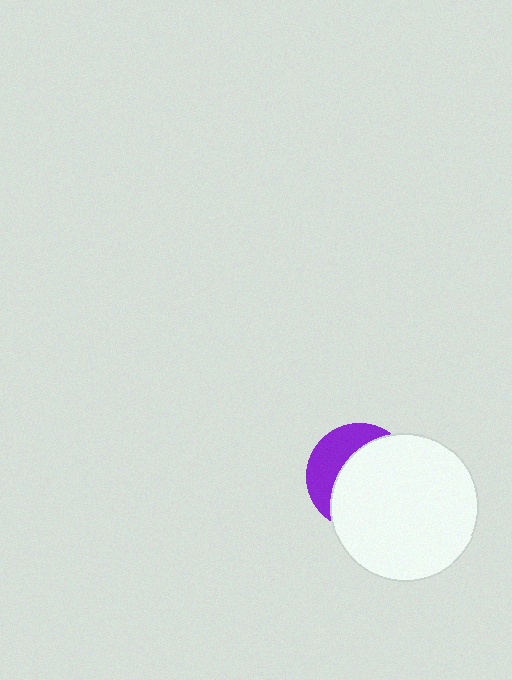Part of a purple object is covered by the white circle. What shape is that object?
It is a circle.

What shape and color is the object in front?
The object in front is a white circle.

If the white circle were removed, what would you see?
You would see the complete purple circle.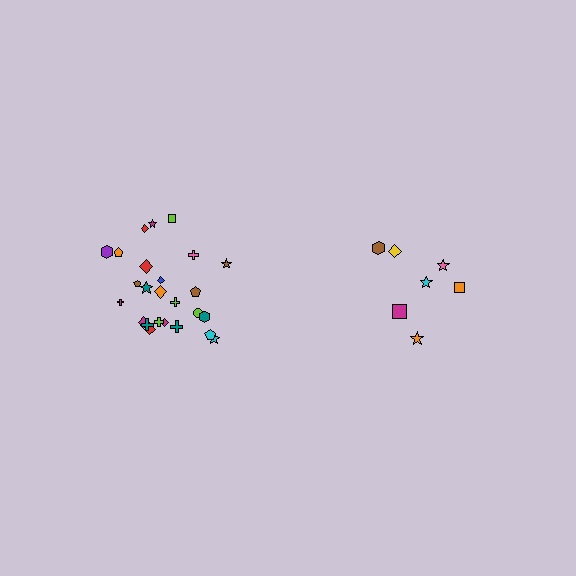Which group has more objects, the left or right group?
The left group.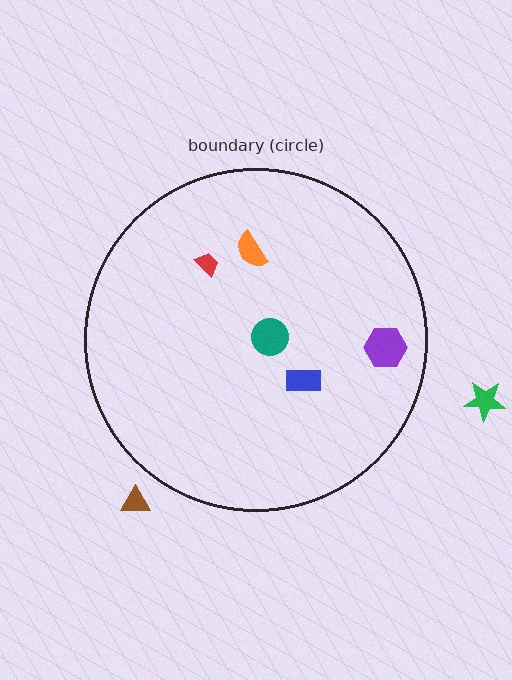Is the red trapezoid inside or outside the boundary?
Inside.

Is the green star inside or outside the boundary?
Outside.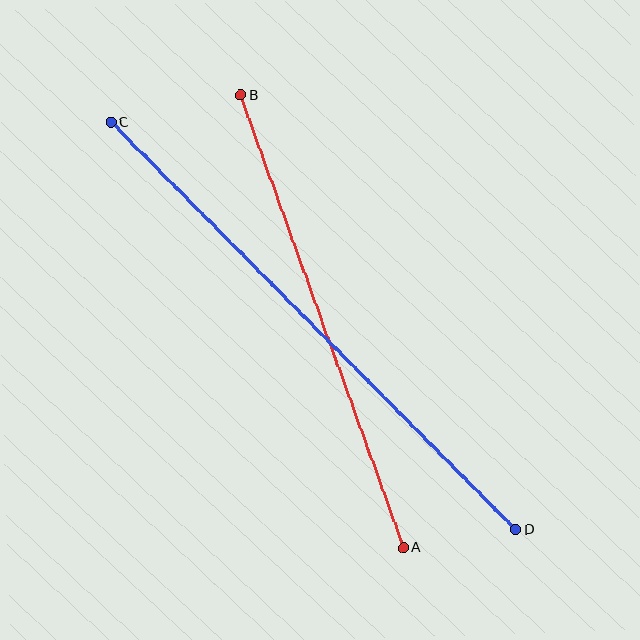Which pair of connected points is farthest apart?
Points C and D are farthest apart.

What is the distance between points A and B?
The distance is approximately 481 pixels.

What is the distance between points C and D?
The distance is approximately 574 pixels.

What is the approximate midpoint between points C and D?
The midpoint is at approximately (313, 326) pixels.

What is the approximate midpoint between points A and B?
The midpoint is at approximately (322, 322) pixels.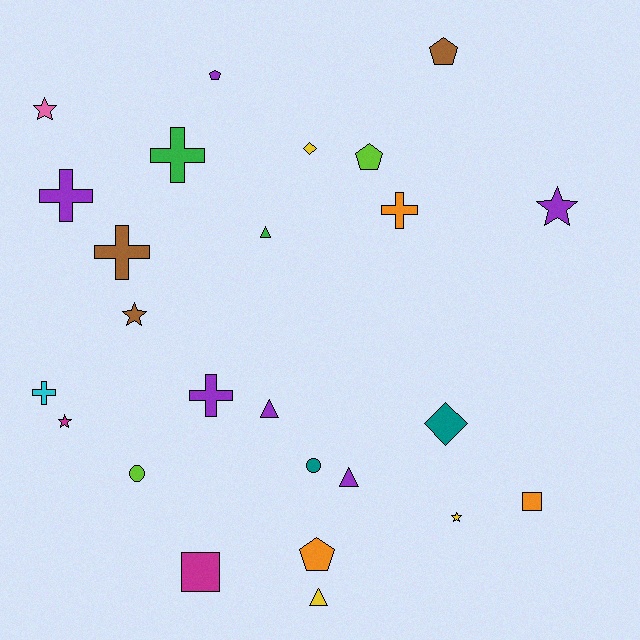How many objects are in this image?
There are 25 objects.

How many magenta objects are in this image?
There are 2 magenta objects.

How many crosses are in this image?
There are 6 crosses.